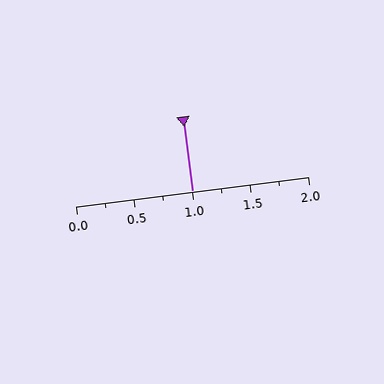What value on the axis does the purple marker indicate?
The marker indicates approximately 1.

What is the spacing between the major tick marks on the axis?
The major ticks are spaced 0.5 apart.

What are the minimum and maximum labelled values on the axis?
The axis runs from 0.0 to 2.0.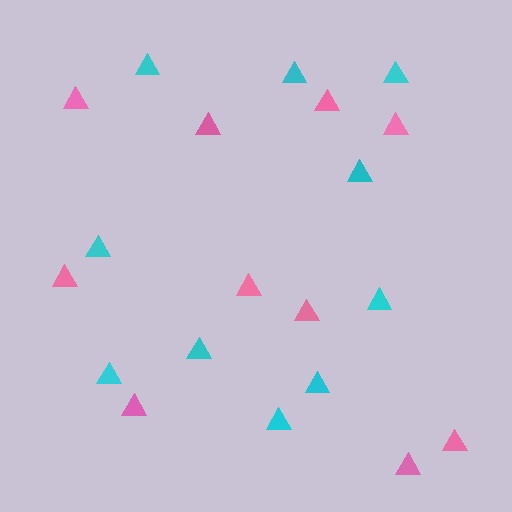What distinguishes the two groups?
There are 2 groups: one group of cyan triangles (10) and one group of pink triangles (10).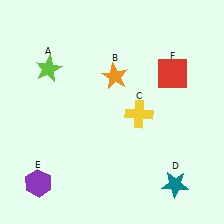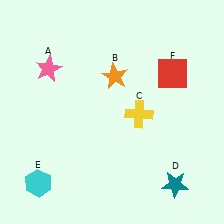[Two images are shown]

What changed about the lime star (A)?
In Image 1, A is lime. In Image 2, it changed to pink.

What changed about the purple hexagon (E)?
In Image 1, E is purple. In Image 2, it changed to cyan.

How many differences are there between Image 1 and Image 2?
There are 2 differences between the two images.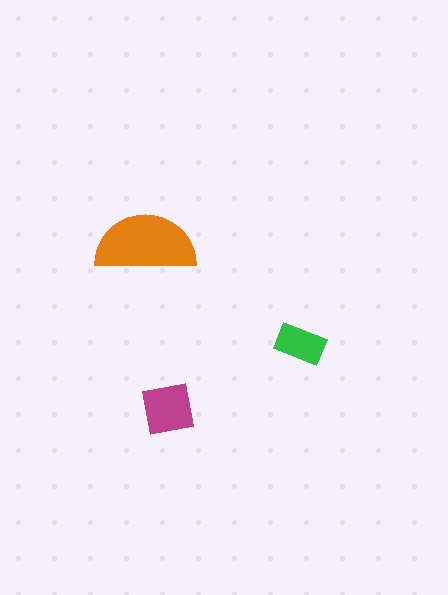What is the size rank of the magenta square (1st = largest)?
2nd.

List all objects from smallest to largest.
The green rectangle, the magenta square, the orange semicircle.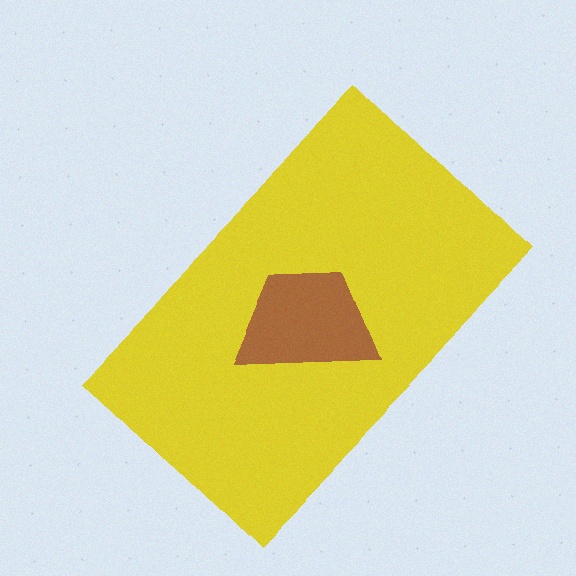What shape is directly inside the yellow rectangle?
The brown trapezoid.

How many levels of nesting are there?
2.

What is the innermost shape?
The brown trapezoid.